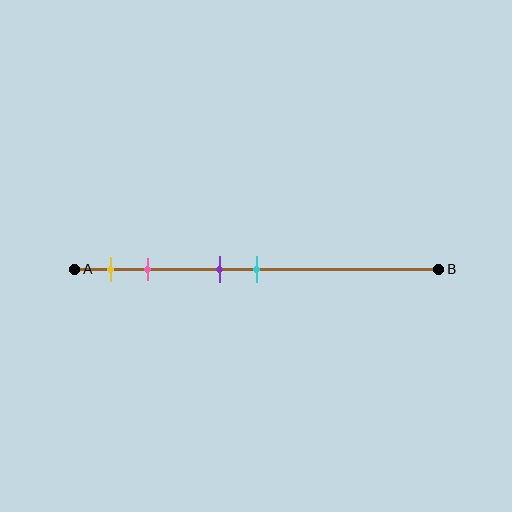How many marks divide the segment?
There are 4 marks dividing the segment.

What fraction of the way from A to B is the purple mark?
The purple mark is approximately 40% (0.4) of the way from A to B.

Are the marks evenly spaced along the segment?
No, the marks are not evenly spaced.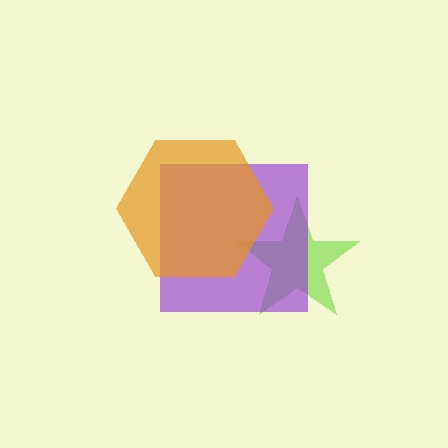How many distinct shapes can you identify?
There are 3 distinct shapes: a lime star, a purple square, an orange hexagon.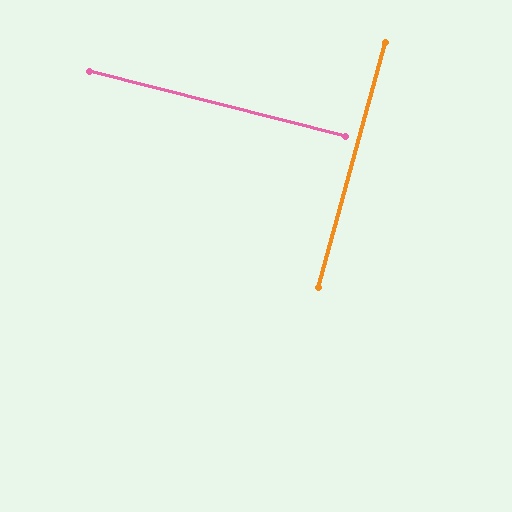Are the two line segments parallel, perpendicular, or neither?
Perpendicular — they meet at approximately 89°.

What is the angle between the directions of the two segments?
Approximately 89 degrees.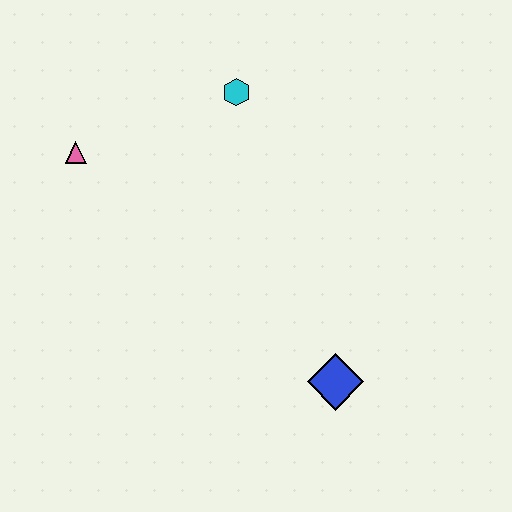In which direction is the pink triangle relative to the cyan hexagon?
The pink triangle is to the left of the cyan hexagon.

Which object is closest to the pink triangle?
The cyan hexagon is closest to the pink triangle.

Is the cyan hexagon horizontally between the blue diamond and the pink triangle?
Yes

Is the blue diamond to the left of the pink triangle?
No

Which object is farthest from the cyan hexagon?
The blue diamond is farthest from the cyan hexagon.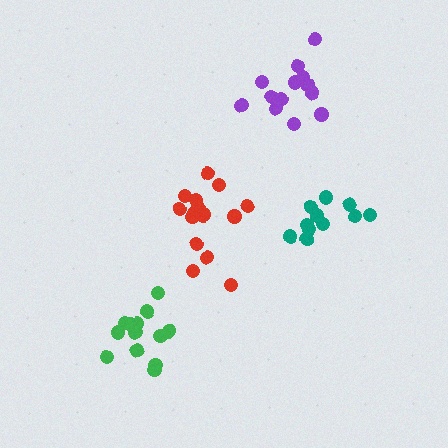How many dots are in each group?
Group 1: 13 dots, Group 2: 15 dots, Group 3: 13 dots, Group 4: 11 dots (52 total).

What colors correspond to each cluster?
The clusters are colored: purple, red, green, teal.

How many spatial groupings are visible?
There are 4 spatial groupings.